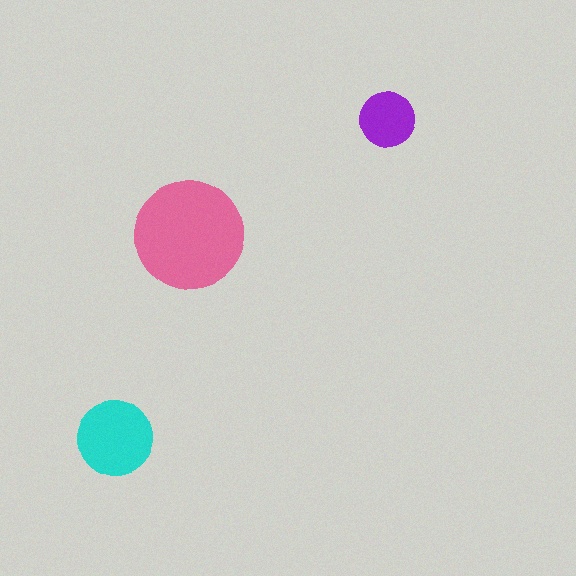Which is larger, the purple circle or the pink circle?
The pink one.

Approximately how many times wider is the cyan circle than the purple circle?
About 1.5 times wider.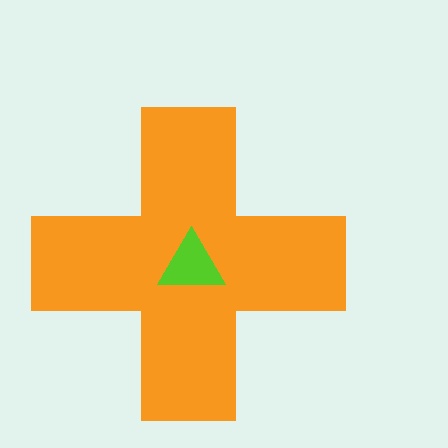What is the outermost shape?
The orange cross.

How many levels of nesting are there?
2.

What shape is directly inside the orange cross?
The lime triangle.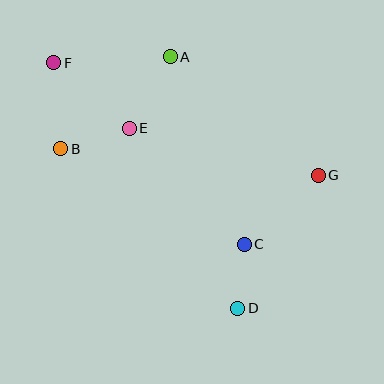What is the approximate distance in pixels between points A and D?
The distance between A and D is approximately 260 pixels.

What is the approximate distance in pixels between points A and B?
The distance between A and B is approximately 143 pixels.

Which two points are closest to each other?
Points C and D are closest to each other.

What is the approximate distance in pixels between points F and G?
The distance between F and G is approximately 287 pixels.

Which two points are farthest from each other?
Points D and F are farthest from each other.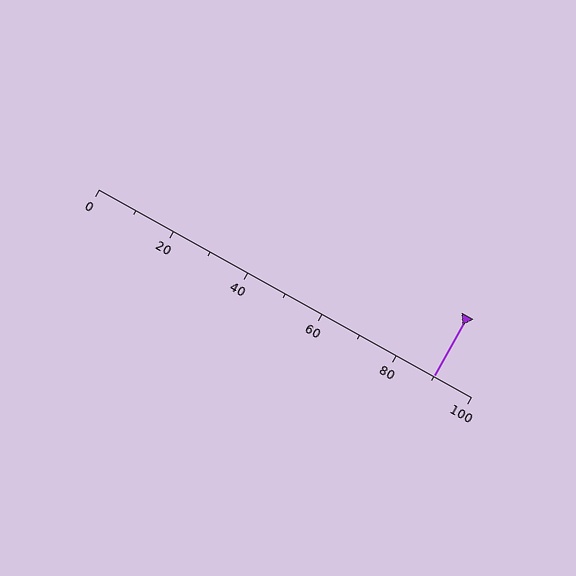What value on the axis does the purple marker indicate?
The marker indicates approximately 90.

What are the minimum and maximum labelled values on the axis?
The axis runs from 0 to 100.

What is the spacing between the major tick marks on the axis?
The major ticks are spaced 20 apart.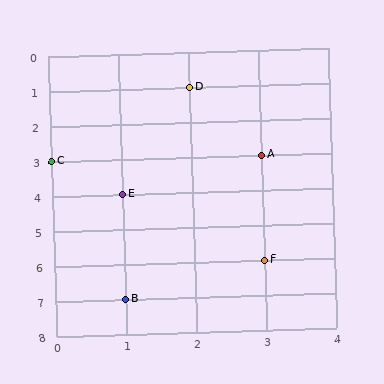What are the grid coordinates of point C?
Point C is at grid coordinates (0, 3).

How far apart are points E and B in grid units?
Points E and B are 3 rows apart.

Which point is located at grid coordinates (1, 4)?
Point E is at (1, 4).